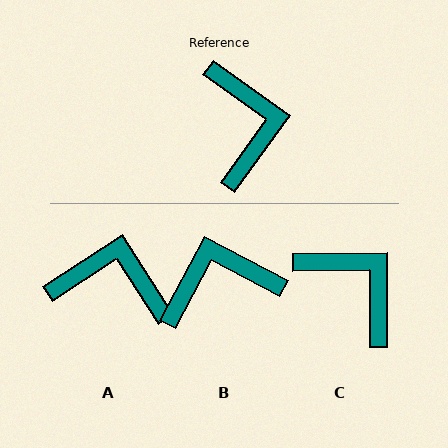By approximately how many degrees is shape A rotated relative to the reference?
Approximately 69 degrees counter-clockwise.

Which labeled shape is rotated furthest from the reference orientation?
B, about 98 degrees away.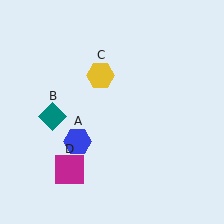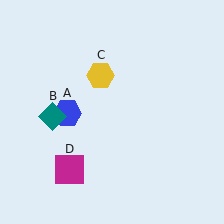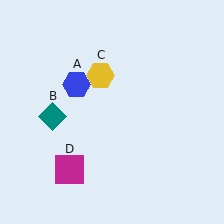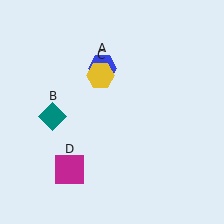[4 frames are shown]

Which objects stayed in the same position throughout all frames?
Teal diamond (object B) and yellow hexagon (object C) and magenta square (object D) remained stationary.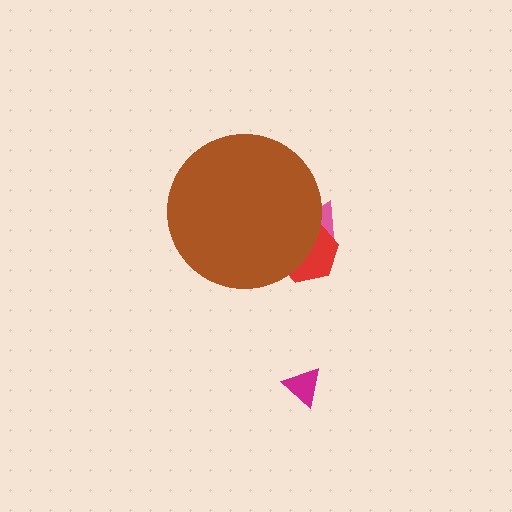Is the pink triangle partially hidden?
Yes, the pink triangle is partially hidden behind the brown circle.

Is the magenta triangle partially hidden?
No, the magenta triangle is fully visible.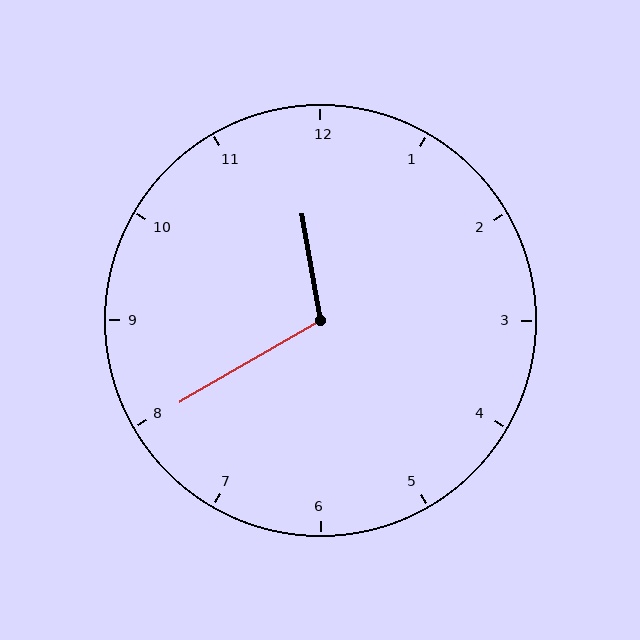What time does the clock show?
11:40.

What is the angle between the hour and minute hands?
Approximately 110 degrees.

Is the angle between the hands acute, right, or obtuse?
It is obtuse.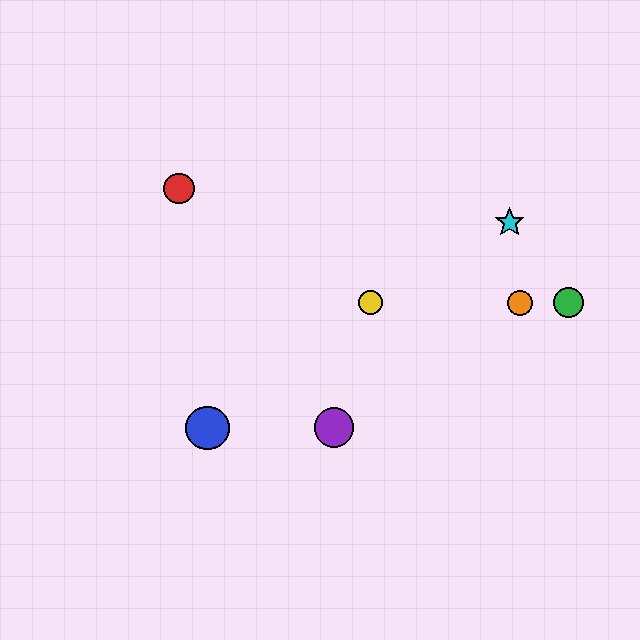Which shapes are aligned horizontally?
The green circle, the yellow circle, the orange circle are aligned horizontally.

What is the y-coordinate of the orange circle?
The orange circle is at y≈303.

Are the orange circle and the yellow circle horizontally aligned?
Yes, both are at y≈303.